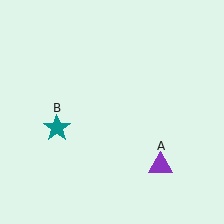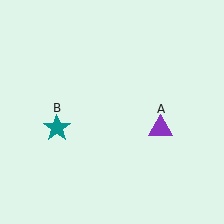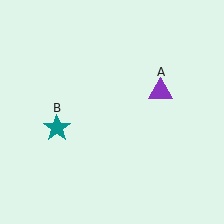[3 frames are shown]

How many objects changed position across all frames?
1 object changed position: purple triangle (object A).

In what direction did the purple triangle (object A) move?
The purple triangle (object A) moved up.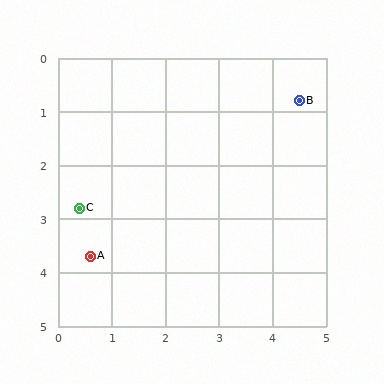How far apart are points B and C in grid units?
Points B and C are about 4.6 grid units apart.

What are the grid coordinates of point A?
Point A is at approximately (0.6, 3.7).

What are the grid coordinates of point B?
Point B is at approximately (4.5, 0.8).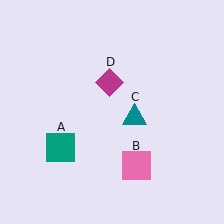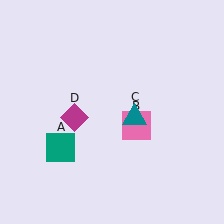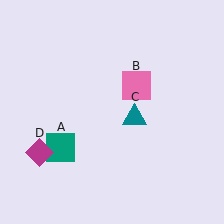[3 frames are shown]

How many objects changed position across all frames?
2 objects changed position: pink square (object B), magenta diamond (object D).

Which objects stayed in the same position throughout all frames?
Teal square (object A) and teal triangle (object C) remained stationary.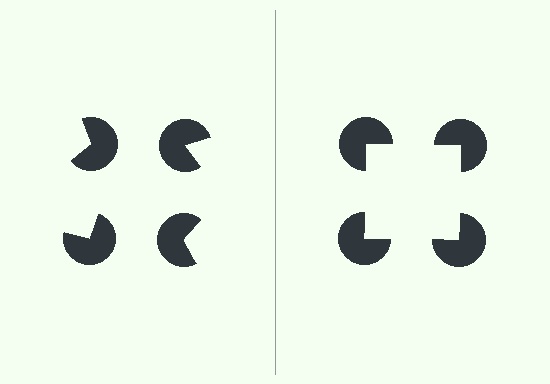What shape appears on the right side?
An illusory square.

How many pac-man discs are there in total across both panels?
8 — 4 on each side.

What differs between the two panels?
The pac-man discs are positioned identically on both sides; only the wedge orientations differ. On the right they align to a square; on the left they are misaligned.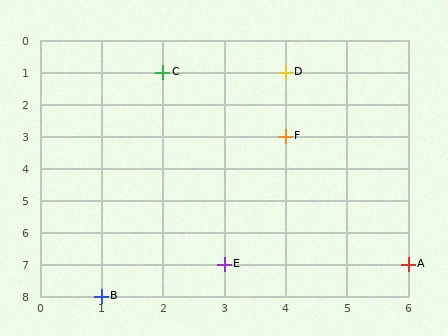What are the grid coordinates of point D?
Point D is at grid coordinates (4, 1).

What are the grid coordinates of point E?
Point E is at grid coordinates (3, 7).